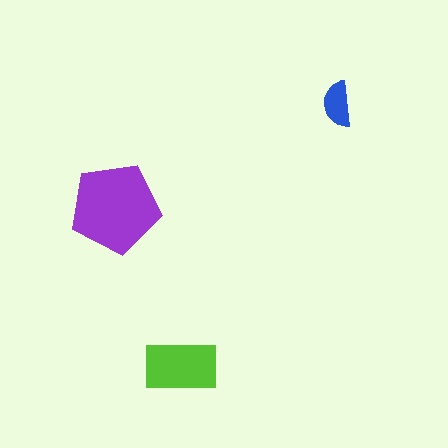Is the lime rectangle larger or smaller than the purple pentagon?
Smaller.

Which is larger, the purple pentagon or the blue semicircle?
The purple pentagon.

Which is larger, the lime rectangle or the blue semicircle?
The lime rectangle.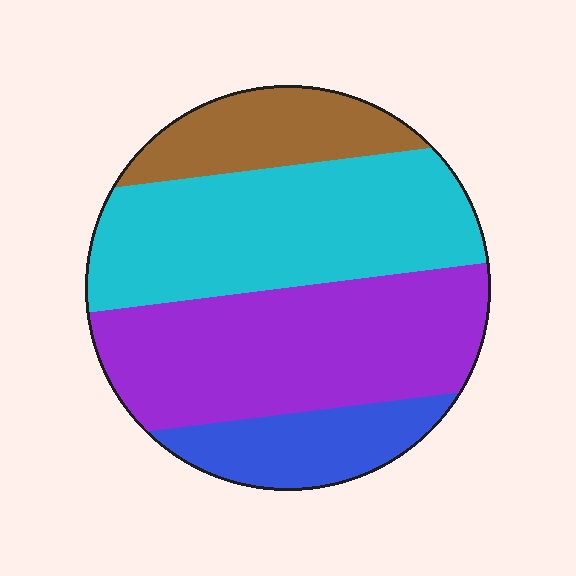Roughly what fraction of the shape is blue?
Blue takes up about one eighth (1/8) of the shape.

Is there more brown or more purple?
Purple.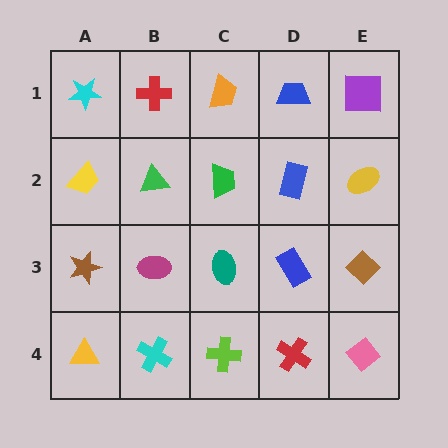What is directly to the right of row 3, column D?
A brown diamond.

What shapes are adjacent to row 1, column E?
A yellow ellipse (row 2, column E), a blue trapezoid (row 1, column D).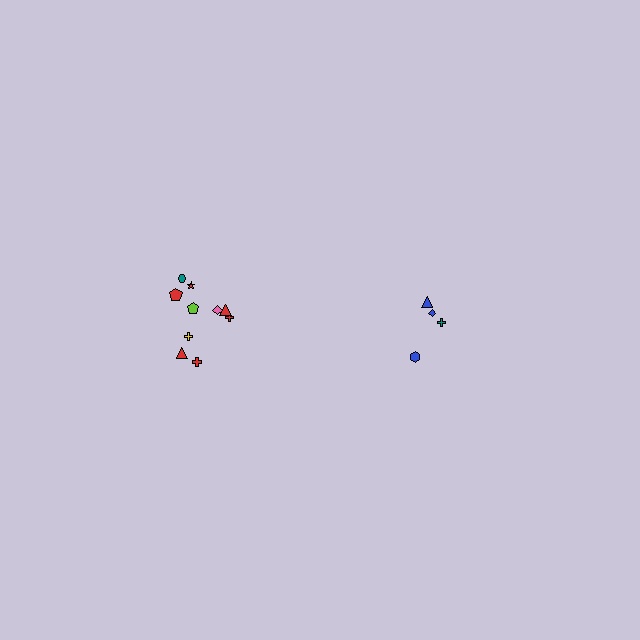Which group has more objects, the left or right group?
The left group.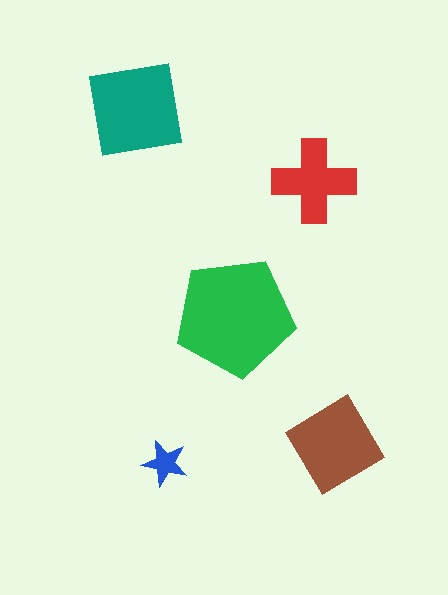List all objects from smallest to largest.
The blue star, the red cross, the brown diamond, the teal square, the green pentagon.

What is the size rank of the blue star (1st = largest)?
5th.